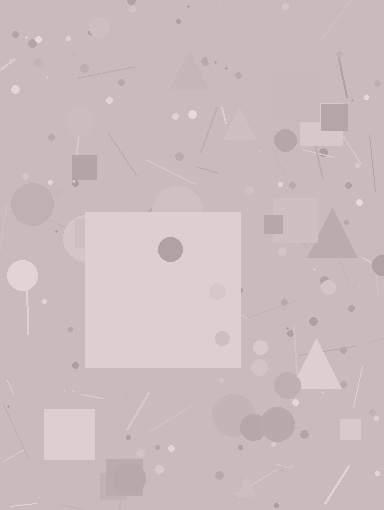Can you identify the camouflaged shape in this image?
The camouflaged shape is a square.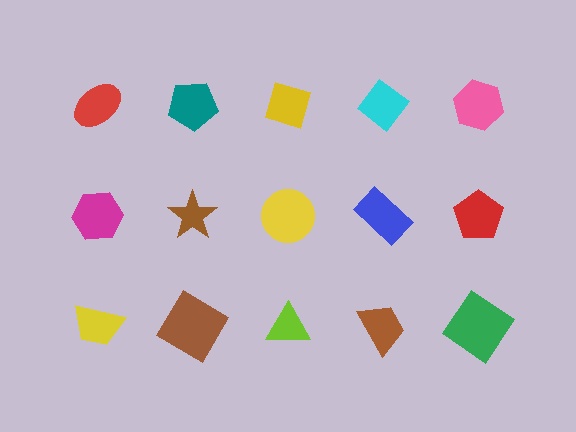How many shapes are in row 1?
5 shapes.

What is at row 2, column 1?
A magenta hexagon.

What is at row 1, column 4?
A cyan diamond.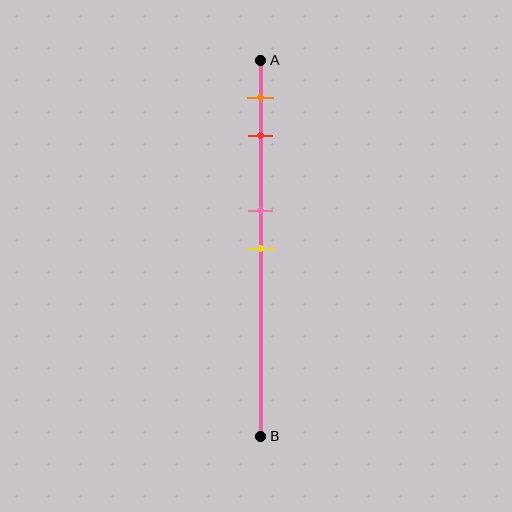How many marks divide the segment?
There are 4 marks dividing the segment.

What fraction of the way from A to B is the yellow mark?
The yellow mark is approximately 50% (0.5) of the way from A to B.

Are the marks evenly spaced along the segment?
No, the marks are not evenly spaced.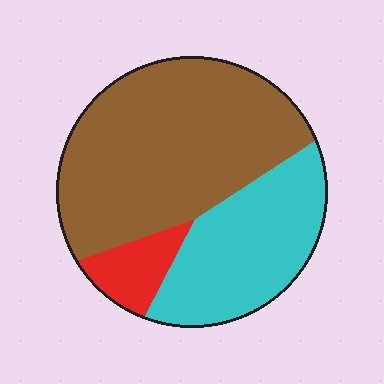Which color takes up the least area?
Red, at roughly 10%.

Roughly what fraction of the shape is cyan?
Cyan covers 33% of the shape.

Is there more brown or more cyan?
Brown.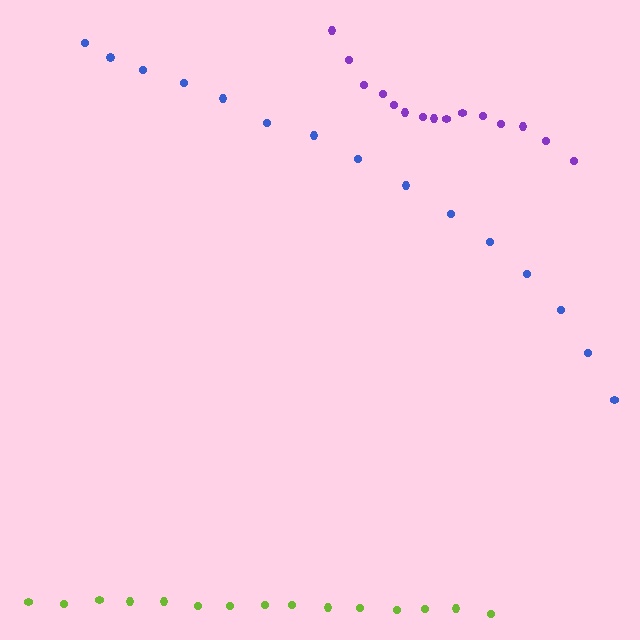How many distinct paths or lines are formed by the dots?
There are 3 distinct paths.